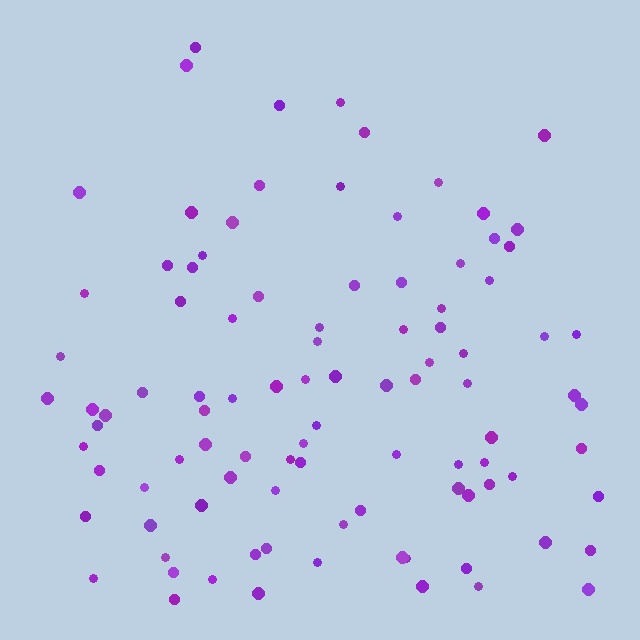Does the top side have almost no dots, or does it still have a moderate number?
Still a moderate number, just noticeably fewer than the bottom.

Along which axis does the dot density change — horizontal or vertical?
Vertical.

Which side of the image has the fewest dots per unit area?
The top.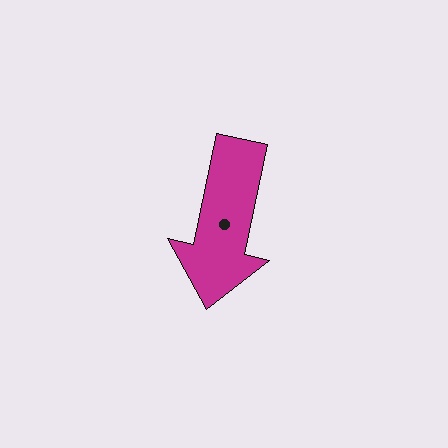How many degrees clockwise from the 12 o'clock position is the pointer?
Approximately 192 degrees.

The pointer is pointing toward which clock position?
Roughly 6 o'clock.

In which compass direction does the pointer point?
South.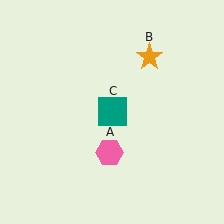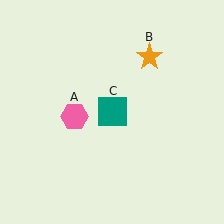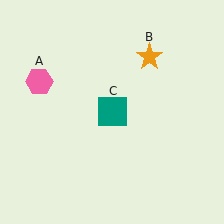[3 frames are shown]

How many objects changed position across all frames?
1 object changed position: pink hexagon (object A).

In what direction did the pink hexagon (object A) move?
The pink hexagon (object A) moved up and to the left.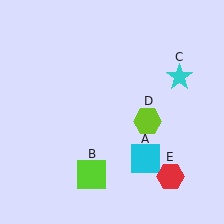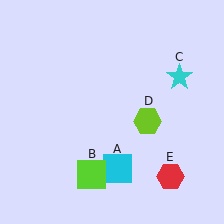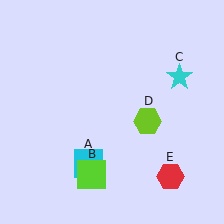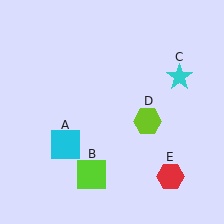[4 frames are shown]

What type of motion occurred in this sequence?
The cyan square (object A) rotated clockwise around the center of the scene.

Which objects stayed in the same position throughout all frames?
Lime square (object B) and cyan star (object C) and lime hexagon (object D) and red hexagon (object E) remained stationary.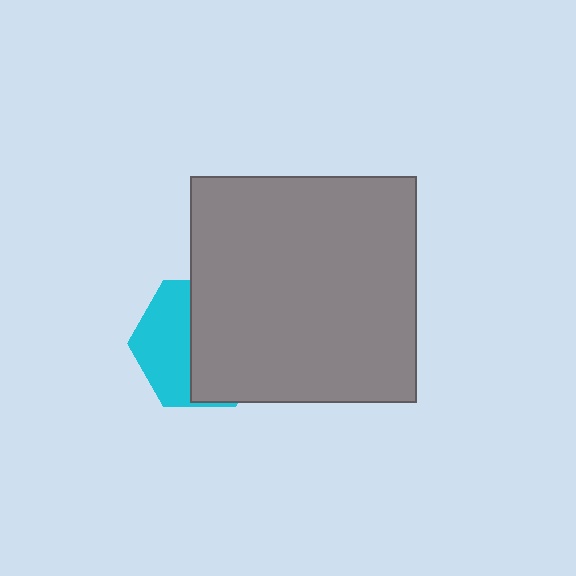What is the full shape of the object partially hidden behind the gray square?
The partially hidden object is a cyan hexagon.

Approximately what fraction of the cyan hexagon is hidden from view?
Roughly 58% of the cyan hexagon is hidden behind the gray square.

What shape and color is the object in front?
The object in front is a gray square.